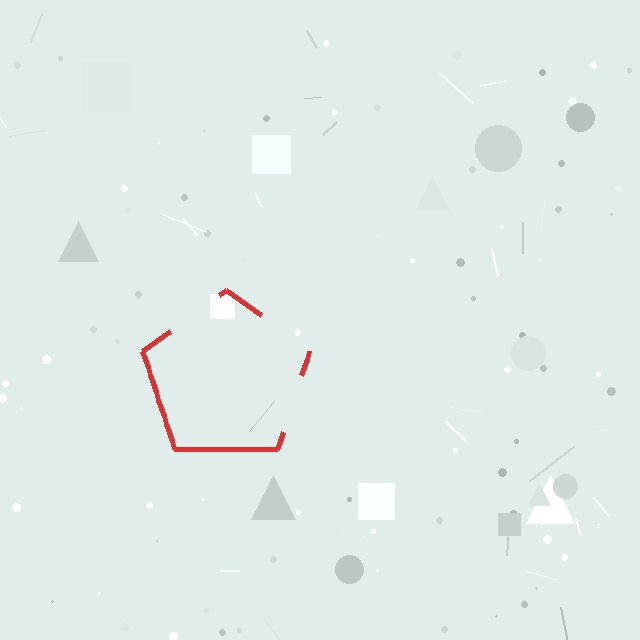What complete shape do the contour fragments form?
The contour fragments form a pentagon.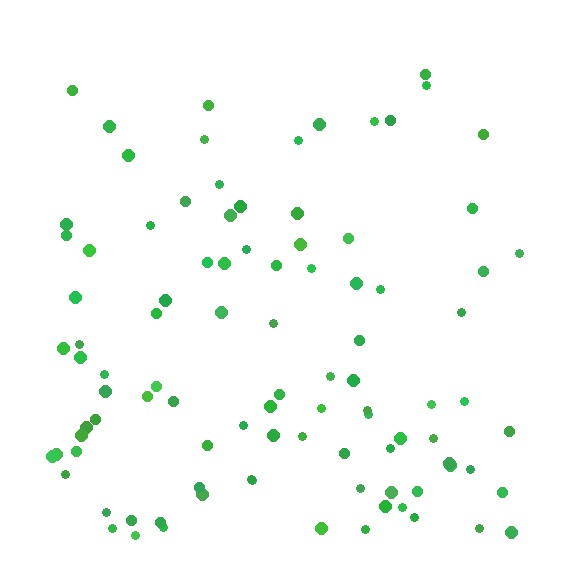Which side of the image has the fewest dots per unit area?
The top.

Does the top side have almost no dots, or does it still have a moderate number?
Still a moderate number, just noticeably fewer than the bottom.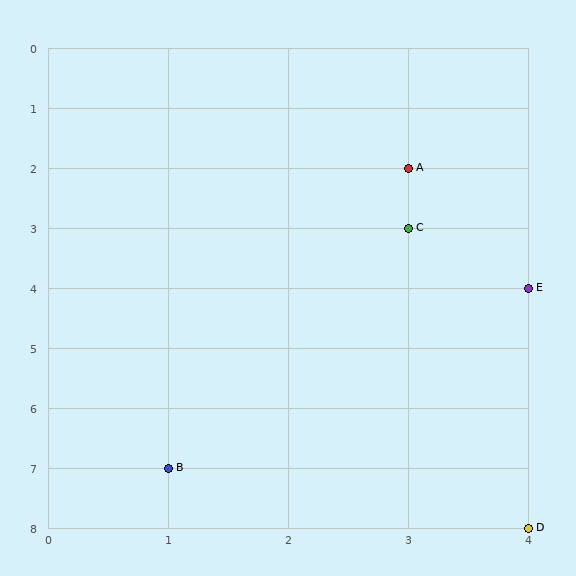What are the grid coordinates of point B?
Point B is at grid coordinates (1, 7).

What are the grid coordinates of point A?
Point A is at grid coordinates (3, 2).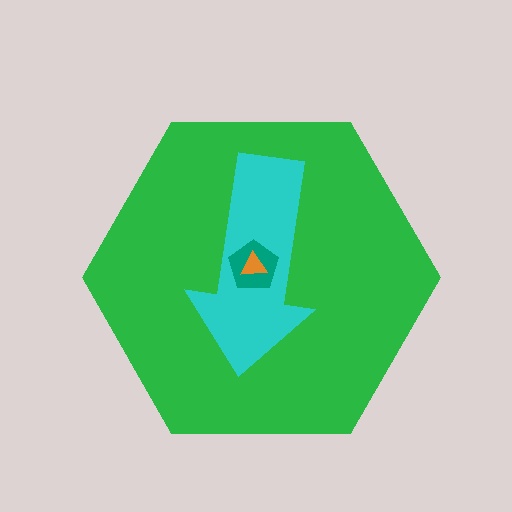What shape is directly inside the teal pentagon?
The orange triangle.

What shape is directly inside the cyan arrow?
The teal pentagon.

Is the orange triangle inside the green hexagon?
Yes.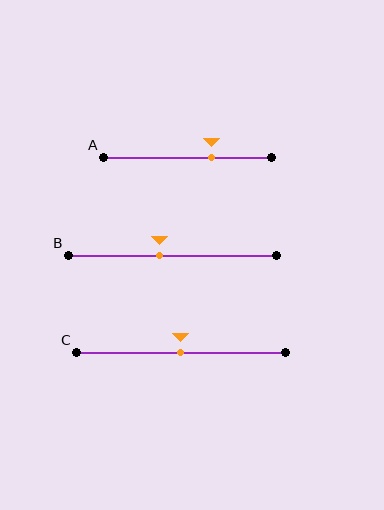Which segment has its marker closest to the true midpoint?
Segment C has its marker closest to the true midpoint.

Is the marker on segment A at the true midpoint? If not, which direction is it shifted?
No, the marker on segment A is shifted to the right by about 14% of the segment length.